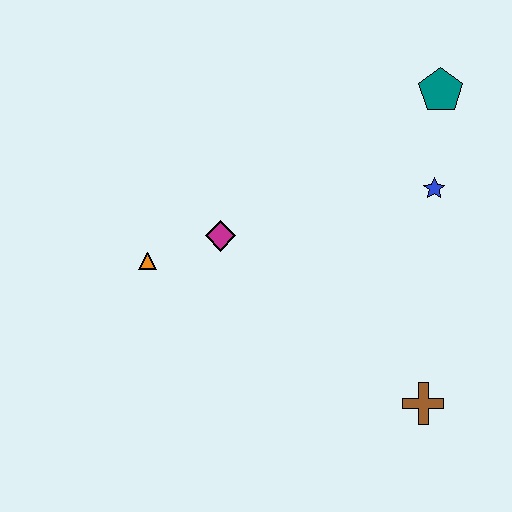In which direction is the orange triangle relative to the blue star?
The orange triangle is to the left of the blue star.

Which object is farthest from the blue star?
The orange triangle is farthest from the blue star.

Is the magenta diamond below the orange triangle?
No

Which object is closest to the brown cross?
The blue star is closest to the brown cross.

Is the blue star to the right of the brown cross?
Yes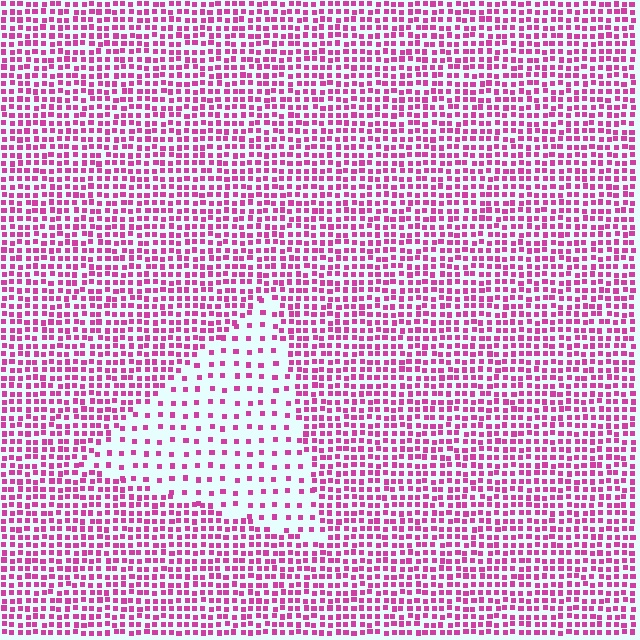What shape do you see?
I see a triangle.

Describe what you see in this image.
The image contains small magenta elements arranged at two different densities. A triangle-shaped region is visible where the elements are less densely packed than the surrounding area.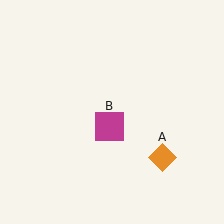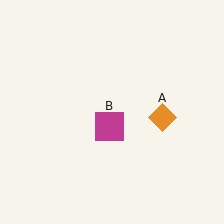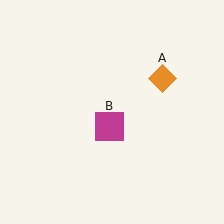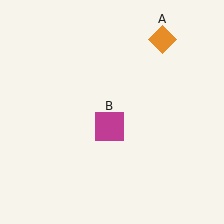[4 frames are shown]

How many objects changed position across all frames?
1 object changed position: orange diamond (object A).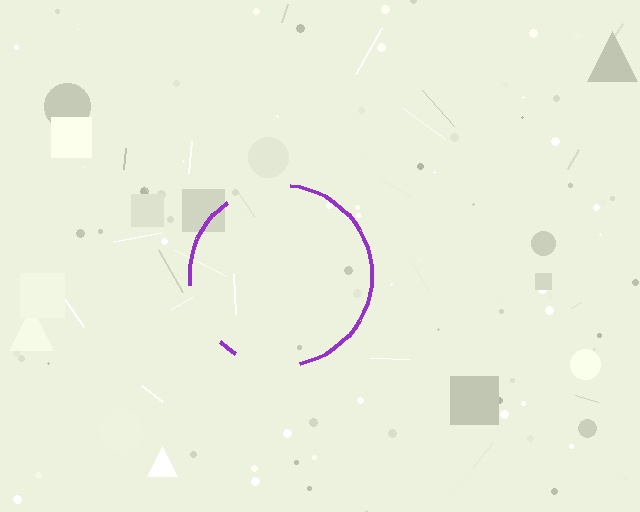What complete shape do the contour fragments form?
The contour fragments form a circle.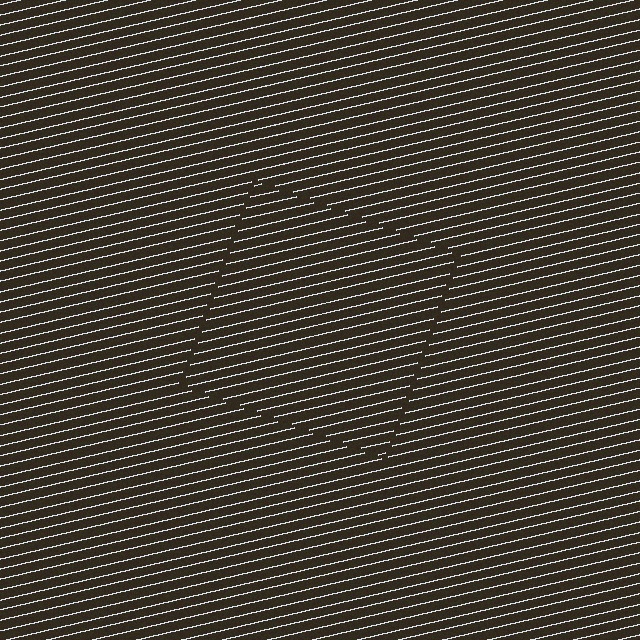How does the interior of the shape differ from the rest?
The interior of the shape contains the same grating, shifted by half a period — the contour is defined by the phase discontinuity where line-ends from the inner and outer gratings abut.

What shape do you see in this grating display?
An illusory square. The interior of the shape contains the same grating, shifted by half a period — the contour is defined by the phase discontinuity where line-ends from the inner and outer gratings abut.